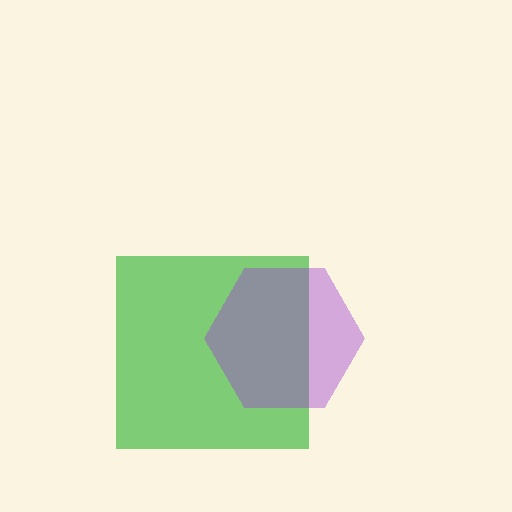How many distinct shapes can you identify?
There are 2 distinct shapes: a green square, a purple hexagon.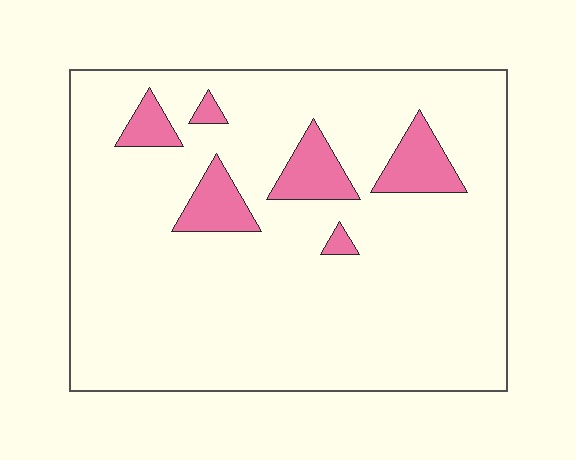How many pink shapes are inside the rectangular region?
6.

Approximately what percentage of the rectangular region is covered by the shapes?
Approximately 10%.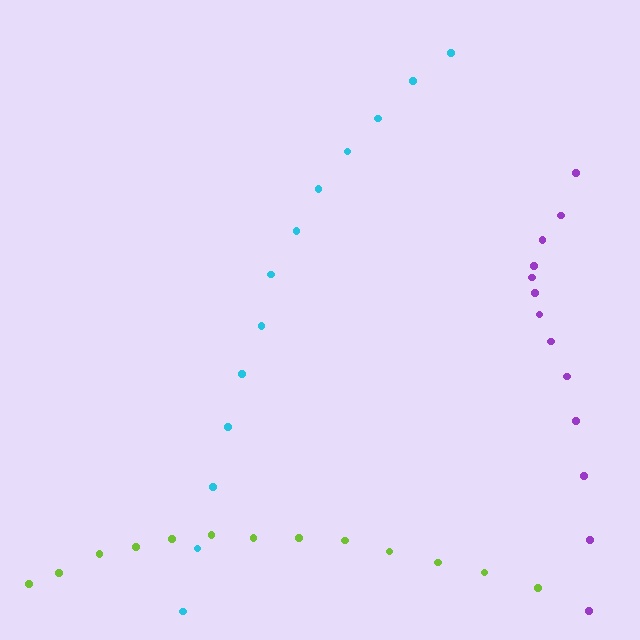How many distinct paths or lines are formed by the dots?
There are 3 distinct paths.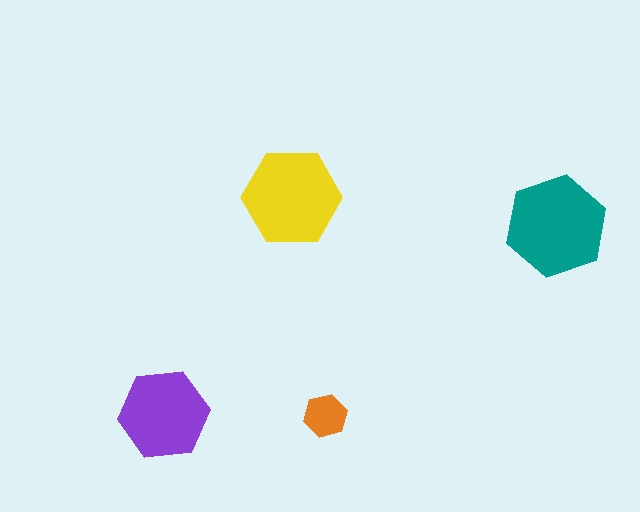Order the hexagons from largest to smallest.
the teal one, the yellow one, the purple one, the orange one.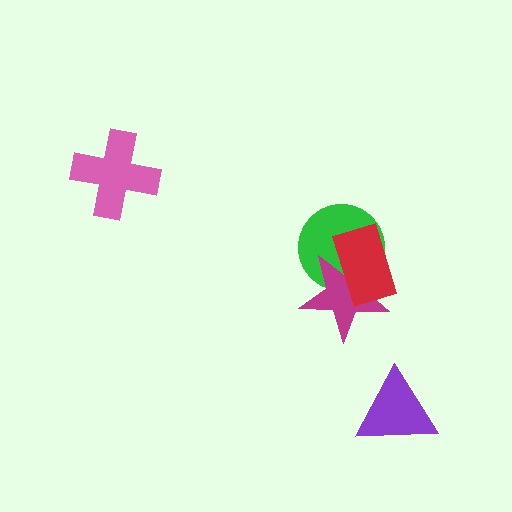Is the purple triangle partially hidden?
No, no other shape covers it.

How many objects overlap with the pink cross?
0 objects overlap with the pink cross.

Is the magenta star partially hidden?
Yes, it is partially covered by another shape.